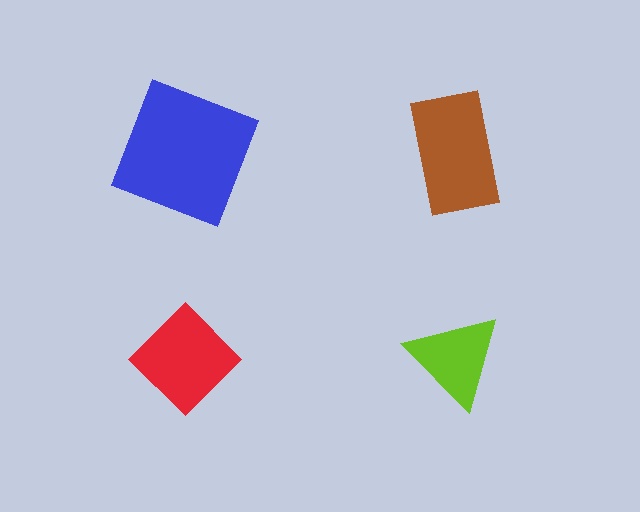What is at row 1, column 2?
A brown rectangle.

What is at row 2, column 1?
A red diamond.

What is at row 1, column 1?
A blue square.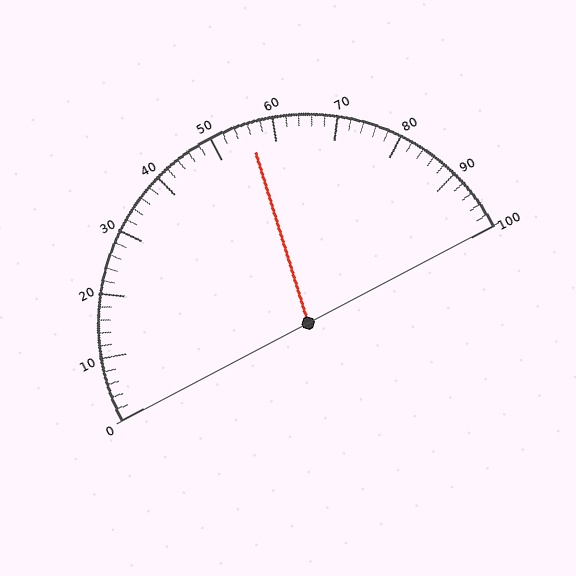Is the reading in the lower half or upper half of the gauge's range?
The reading is in the upper half of the range (0 to 100).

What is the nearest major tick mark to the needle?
The nearest major tick mark is 60.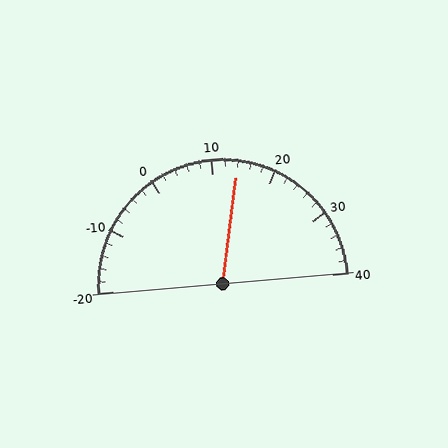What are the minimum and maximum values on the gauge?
The gauge ranges from -20 to 40.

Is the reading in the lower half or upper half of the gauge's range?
The reading is in the upper half of the range (-20 to 40).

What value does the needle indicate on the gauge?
The needle indicates approximately 14.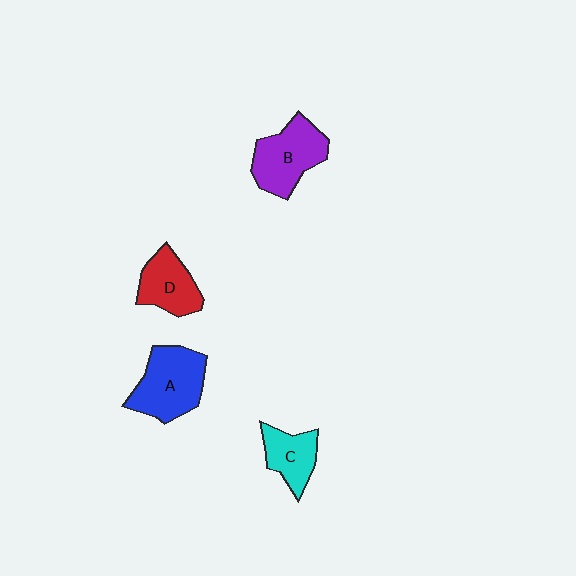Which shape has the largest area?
Shape A (blue).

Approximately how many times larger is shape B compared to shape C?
Approximately 1.5 times.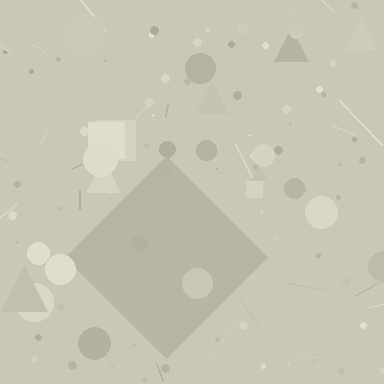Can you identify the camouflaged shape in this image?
The camouflaged shape is a diamond.